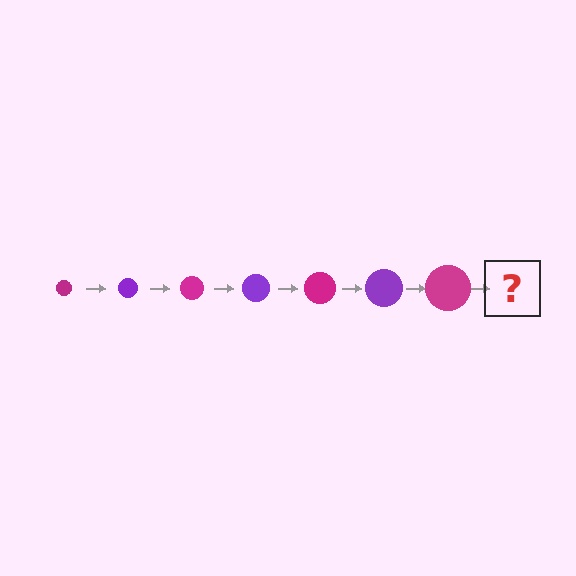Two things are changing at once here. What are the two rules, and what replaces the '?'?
The two rules are that the circle grows larger each step and the color cycles through magenta and purple. The '?' should be a purple circle, larger than the previous one.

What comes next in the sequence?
The next element should be a purple circle, larger than the previous one.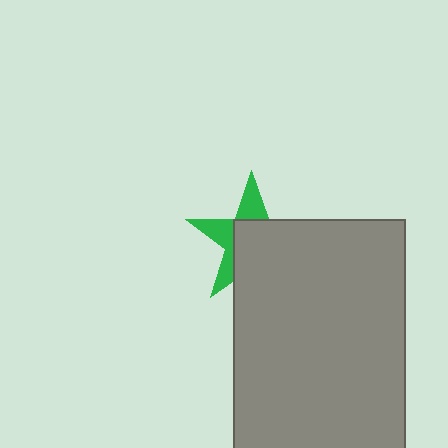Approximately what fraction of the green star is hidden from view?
Roughly 60% of the green star is hidden behind the gray rectangle.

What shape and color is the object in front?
The object in front is a gray rectangle.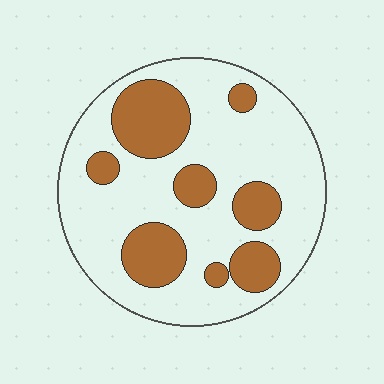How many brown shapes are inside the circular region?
8.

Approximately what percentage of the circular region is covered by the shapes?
Approximately 30%.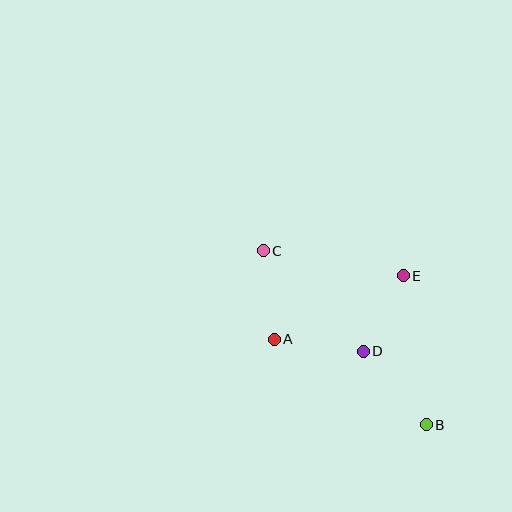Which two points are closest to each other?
Points D and E are closest to each other.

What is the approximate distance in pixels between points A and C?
The distance between A and C is approximately 89 pixels.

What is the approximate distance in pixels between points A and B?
The distance between A and B is approximately 174 pixels.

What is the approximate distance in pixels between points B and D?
The distance between B and D is approximately 97 pixels.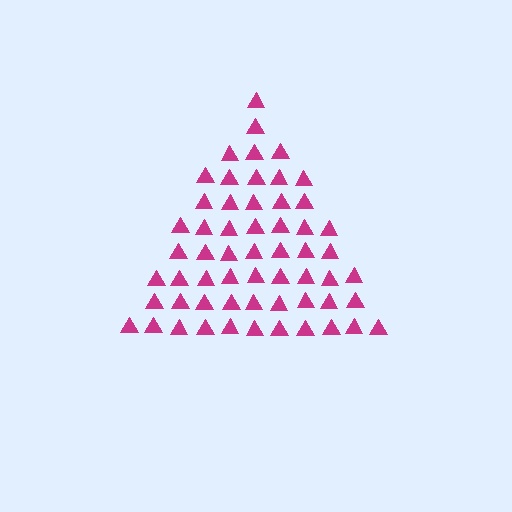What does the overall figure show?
The overall figure shows a triangle.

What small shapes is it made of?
It is made of small triangles.